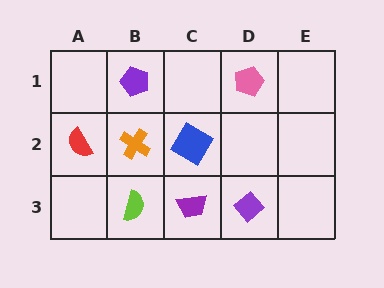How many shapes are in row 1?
2 shapes.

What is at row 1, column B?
A purple pentagon.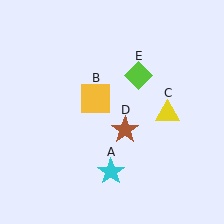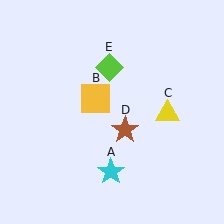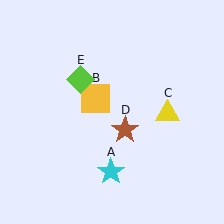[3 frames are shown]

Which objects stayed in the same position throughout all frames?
Cyan star (object A) and yellow square (object B) and yellow triangle (object C) and brown star (object D) remained stationary.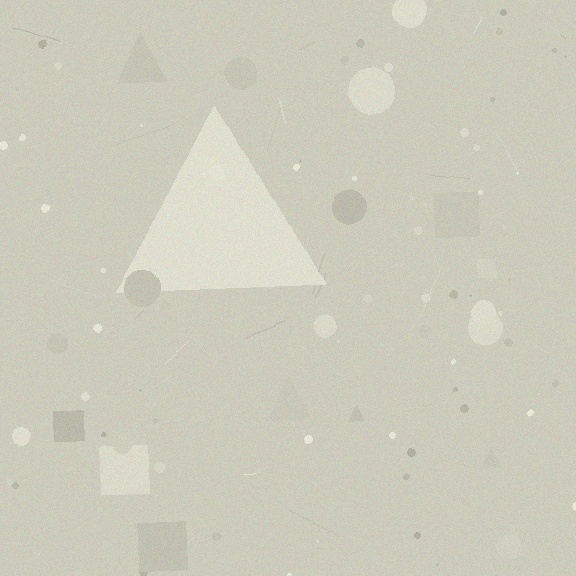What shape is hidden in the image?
A triangle is hidden in the image.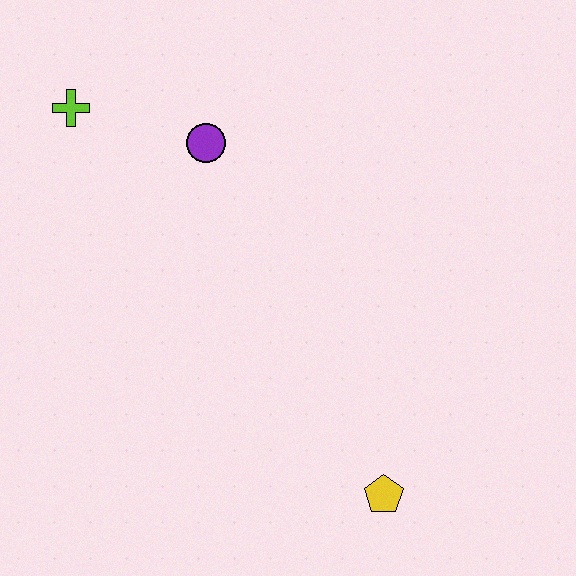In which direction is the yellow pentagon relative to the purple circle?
The yellow pentagon is below the purple circle.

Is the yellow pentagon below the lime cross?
Yes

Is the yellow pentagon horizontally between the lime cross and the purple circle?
No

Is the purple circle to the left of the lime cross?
No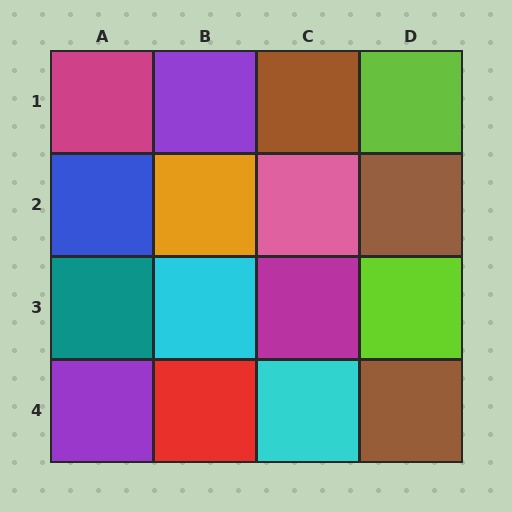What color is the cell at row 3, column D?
Lime.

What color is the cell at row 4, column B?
Red.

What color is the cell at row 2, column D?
Brown.